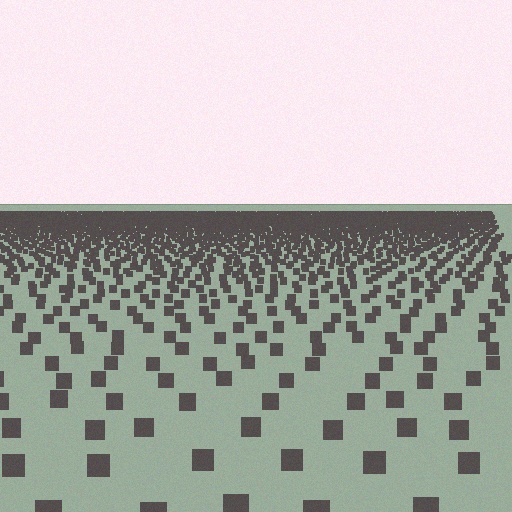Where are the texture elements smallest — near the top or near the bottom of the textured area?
Near the top.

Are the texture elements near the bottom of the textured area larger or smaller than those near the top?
Larger. Near the bottom, elements are closer to the viewer and appear at a bigger on-screen size.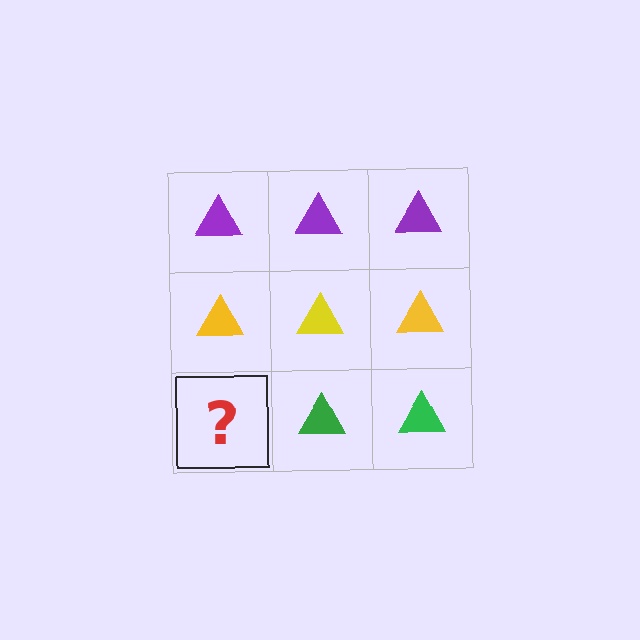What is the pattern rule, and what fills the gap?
The rule is that each row has a consistent color. The gap should be filled with a green triangle.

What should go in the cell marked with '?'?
The missing cell should contain a green triangle.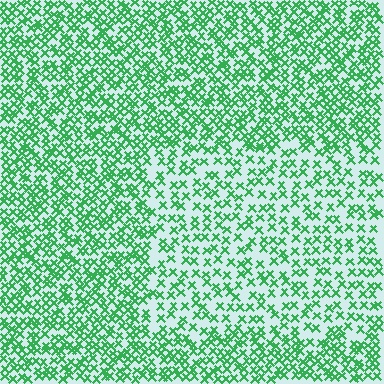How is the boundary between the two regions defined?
The boundary is defined by a change in element density (approximately 1.8x ratio). All elements are the same color, size, and shape.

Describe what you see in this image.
The image contains small green elements arranged at two different densities. A rectangle-shaped region is visible where the elements are less densely packed than the surrounding area.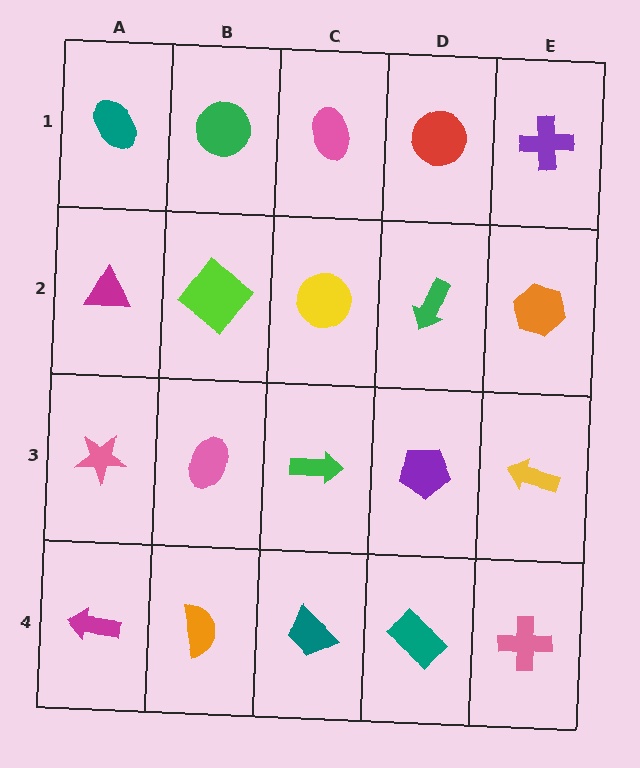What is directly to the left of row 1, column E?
A red circle.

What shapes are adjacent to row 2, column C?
A pink ellipse (row 1, column C), a green arrow (row 3, column C), a lime diamond (row 2, column B), a green arrow (row 2, column D).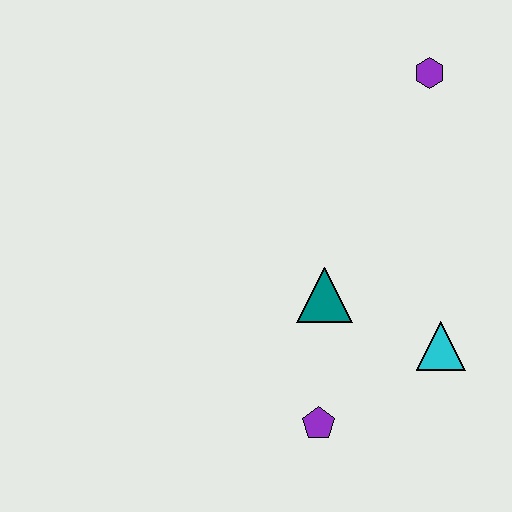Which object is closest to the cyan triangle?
The teal triangle is closest to the cyan triangle.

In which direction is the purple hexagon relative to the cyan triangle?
The purple hexagon is above the cyan triangle.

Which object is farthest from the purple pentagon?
The purple hexagon is farthest from the purple pentagon.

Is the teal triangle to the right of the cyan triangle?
No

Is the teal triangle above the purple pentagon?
Yes